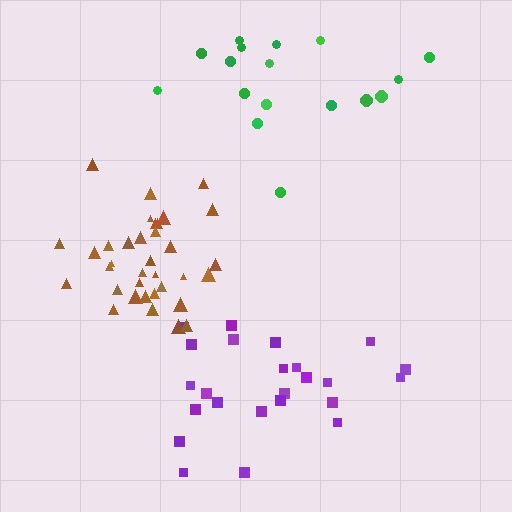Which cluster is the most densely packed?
Brown.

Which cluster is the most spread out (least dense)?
Green.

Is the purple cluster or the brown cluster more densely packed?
Brown.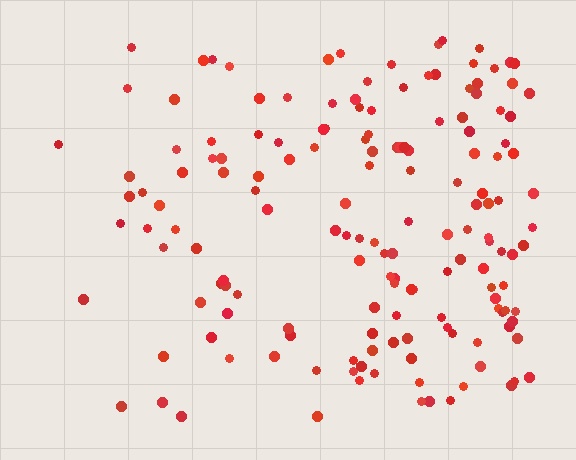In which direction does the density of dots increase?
From left to right, with the right side densest.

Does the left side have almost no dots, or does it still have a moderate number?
Still a moderate number, just noticeably fewer than the right.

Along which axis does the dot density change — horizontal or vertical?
Horizontal.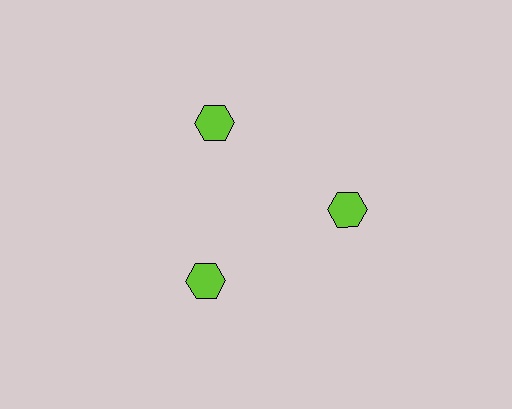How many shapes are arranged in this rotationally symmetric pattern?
There are 3 shapes, arranged in 3 groups of 1.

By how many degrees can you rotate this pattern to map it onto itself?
The pattern maps onto itself every 120 degrees of rotation.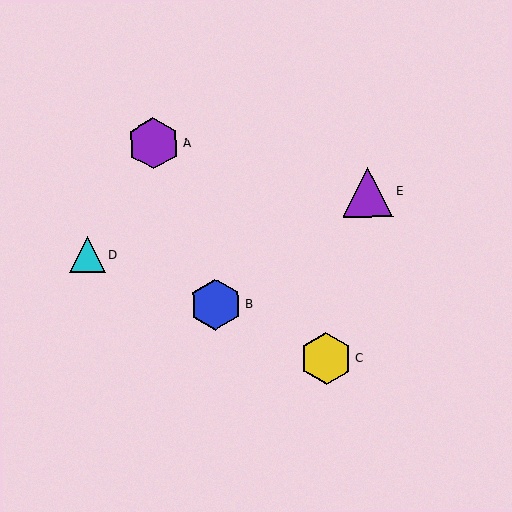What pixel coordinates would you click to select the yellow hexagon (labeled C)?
Click at (326, 358) to select the yellow hexagon C.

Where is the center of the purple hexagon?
The center of the purple hexagon is at (153, 144).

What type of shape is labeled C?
Shape C is a yellow hexagon.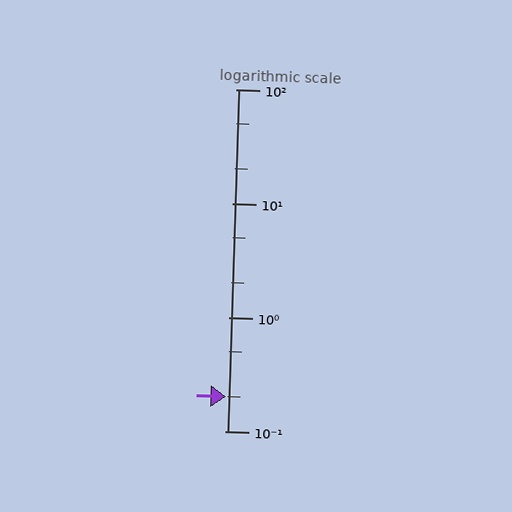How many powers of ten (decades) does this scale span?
The scale spans 3 decades, from 0.1 to 100.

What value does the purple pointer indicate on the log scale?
The pointer indicates approximately 0.2.